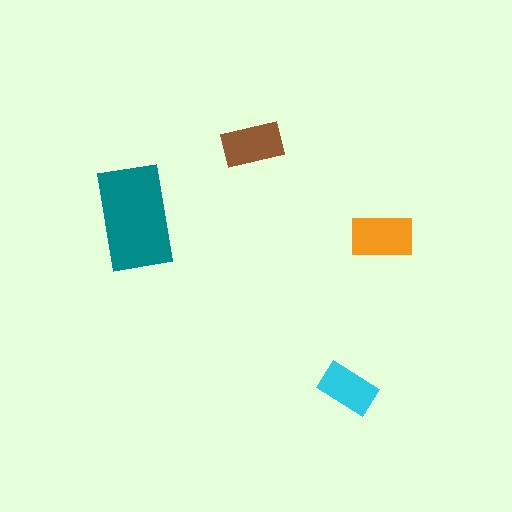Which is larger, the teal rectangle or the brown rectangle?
The teal one.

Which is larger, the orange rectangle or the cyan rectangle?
The orange one.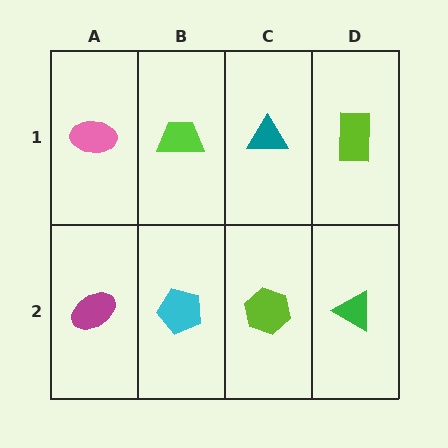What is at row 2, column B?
A cyan pentagon.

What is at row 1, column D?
A lime rectangle.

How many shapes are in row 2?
4 shapes.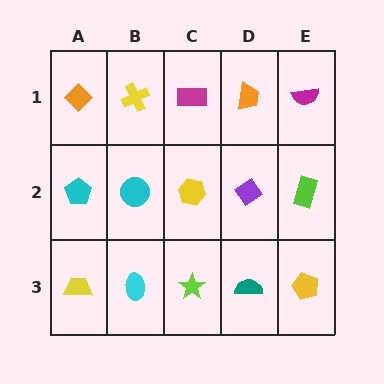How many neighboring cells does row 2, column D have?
4.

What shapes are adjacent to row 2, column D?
An orange trapezoid (row 1, column D), a teal semicircle (row 3, column D), a yellow hexagon (row 2, column C), a lime rectangle (row 2, column E).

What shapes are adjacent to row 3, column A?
A cyan pentagon (row 2, column A), a cyan ellipse (row 3, column B).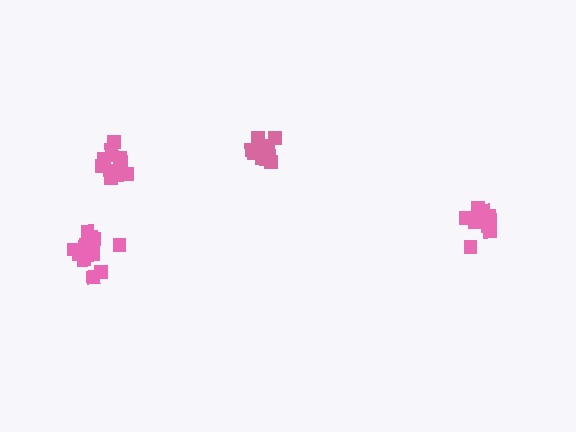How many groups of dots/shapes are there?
There are 4 groups.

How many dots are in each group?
Group 1: 17 dots, Group 2: 13 dots, Group 3: 16 dots, Group 4: 12 dots (58 total).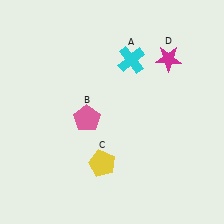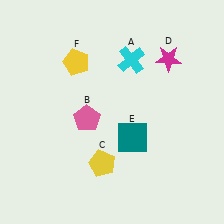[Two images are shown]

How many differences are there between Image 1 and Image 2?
There are 2 differences between the two images.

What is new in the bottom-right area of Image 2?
A teal square (E) was added in the bottom-right area of Image 2.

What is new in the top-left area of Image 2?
A yellow pentagon (F) was added in the top-left area of Image 2.